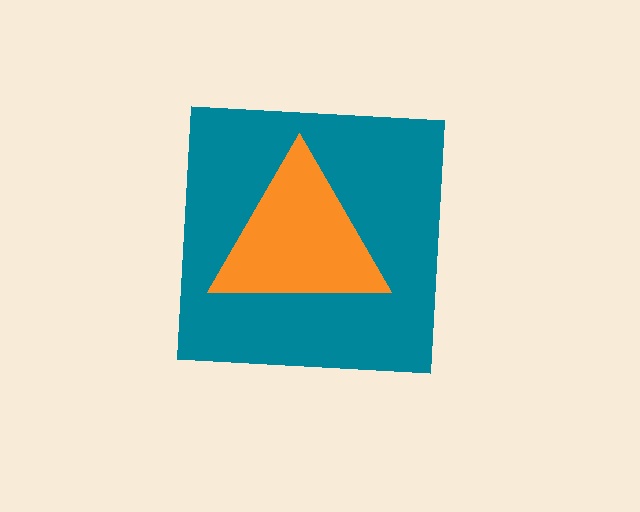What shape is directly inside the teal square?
The orange triangle.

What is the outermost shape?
The teal square.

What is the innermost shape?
The orange triangle.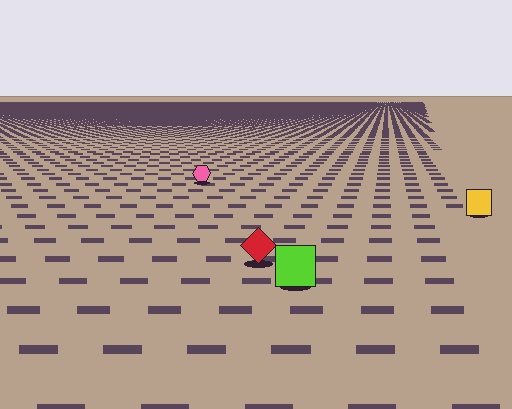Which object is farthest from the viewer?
The pink hexagon is farthest from the viewer. It appears smaller and the ground texture around it is denser.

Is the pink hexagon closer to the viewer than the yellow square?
No. The yellow square is closer — you can tell from the texture gradient: the ground texture is coarser near it.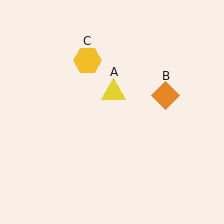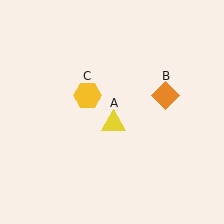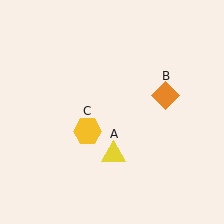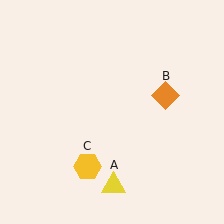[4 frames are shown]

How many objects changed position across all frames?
2 objects changed position: yellow triangle (object A), yellow hexagon (object C).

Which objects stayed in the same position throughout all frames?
Orange diamond (object B) remained stationary.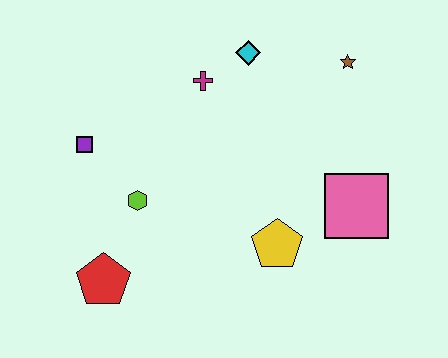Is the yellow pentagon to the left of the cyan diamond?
No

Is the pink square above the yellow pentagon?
Yes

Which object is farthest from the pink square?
The purple square is farthest from the pink square.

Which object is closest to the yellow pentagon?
The pink square is closest to the yellow pentagon.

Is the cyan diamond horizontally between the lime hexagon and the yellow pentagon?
Yes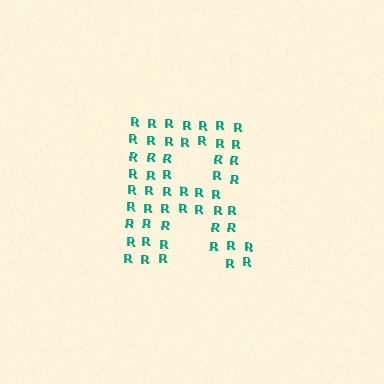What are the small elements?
The small elements are letter R's.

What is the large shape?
The large shape is the letter R.